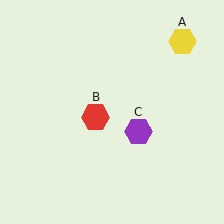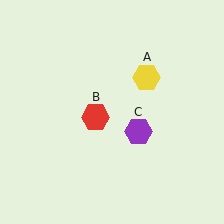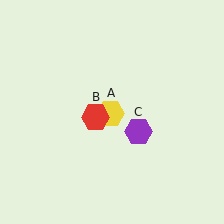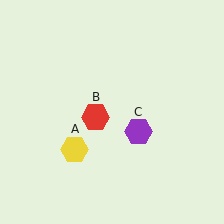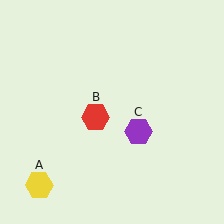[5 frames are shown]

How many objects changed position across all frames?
1 object changed position: yellow hexagon (object A).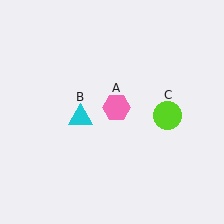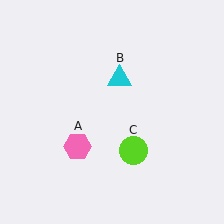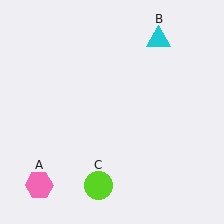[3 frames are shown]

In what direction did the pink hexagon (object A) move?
The pink hexagon (object A) moved down and to the left.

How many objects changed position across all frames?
3 objects changed position: pink hexagon (object A), cyan triangle (object B), lime circle (object C).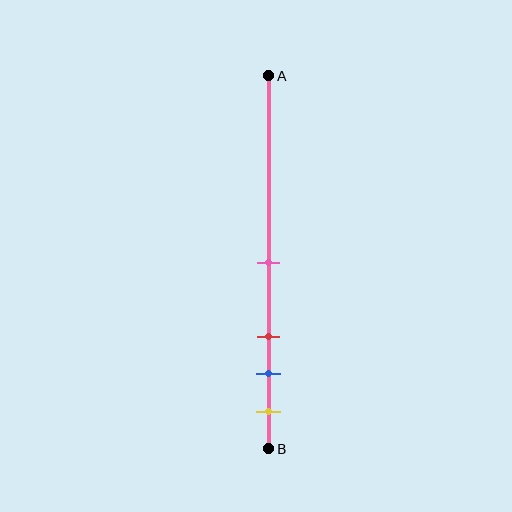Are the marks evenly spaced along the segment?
No, the marks are not evenly spaced.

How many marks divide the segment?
There are 4 marks dividing the segment.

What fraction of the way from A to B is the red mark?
The red mark is approximately 70% (0.7) of the way from A to B.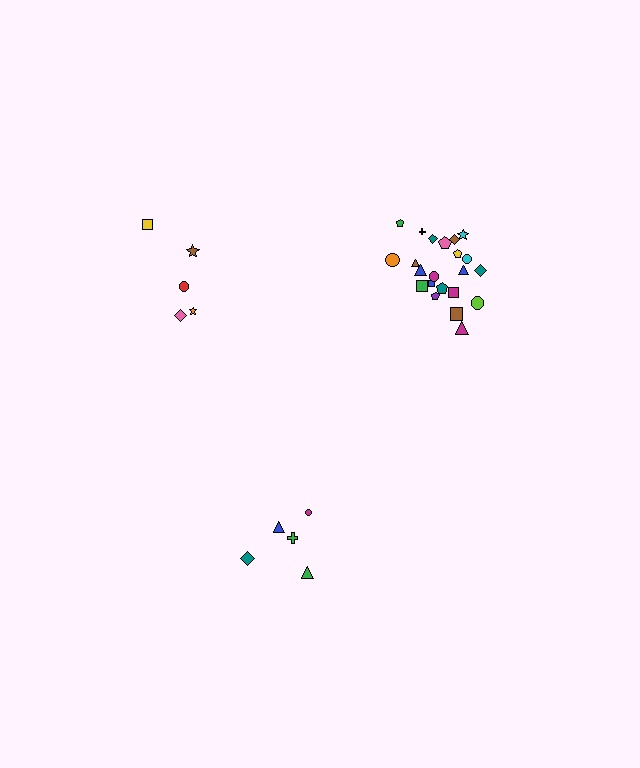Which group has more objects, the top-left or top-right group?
The top-right group.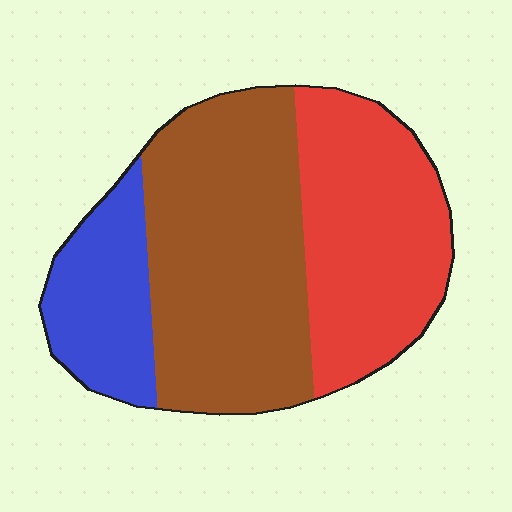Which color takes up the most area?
Brown, at roughly 45%.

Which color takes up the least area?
Blue, at roughly 20%.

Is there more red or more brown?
Brown.